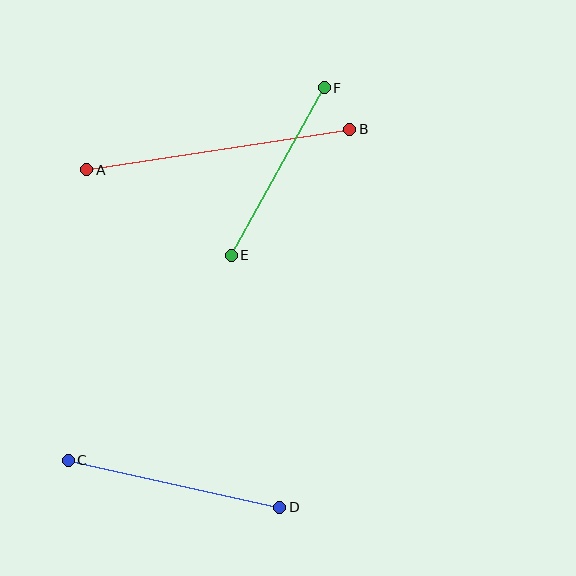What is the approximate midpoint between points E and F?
The midpoint is at approximately (278, 172) pixels.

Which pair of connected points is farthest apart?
Points A and B are farthest apart.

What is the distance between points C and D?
The distance is approximately 217 pixels.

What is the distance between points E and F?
The distance is approximately 192 pixels.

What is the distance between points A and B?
The distance is approximately 266 pixels.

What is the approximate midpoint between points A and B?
The midpoint is at approximately (218, 150) pixels.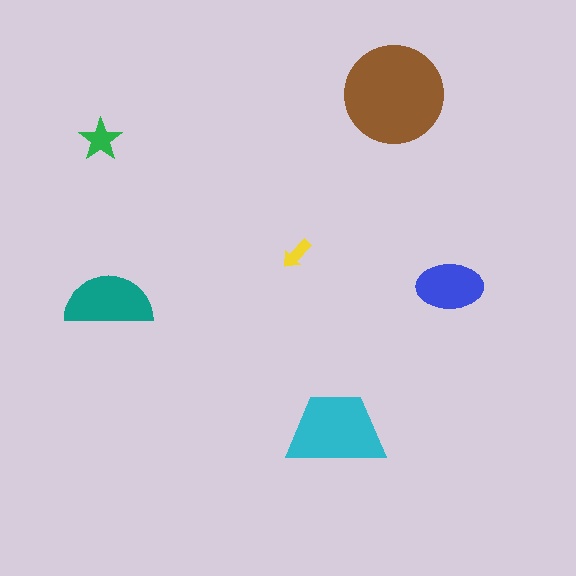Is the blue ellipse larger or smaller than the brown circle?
Smaller.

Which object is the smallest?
The yellow arrow.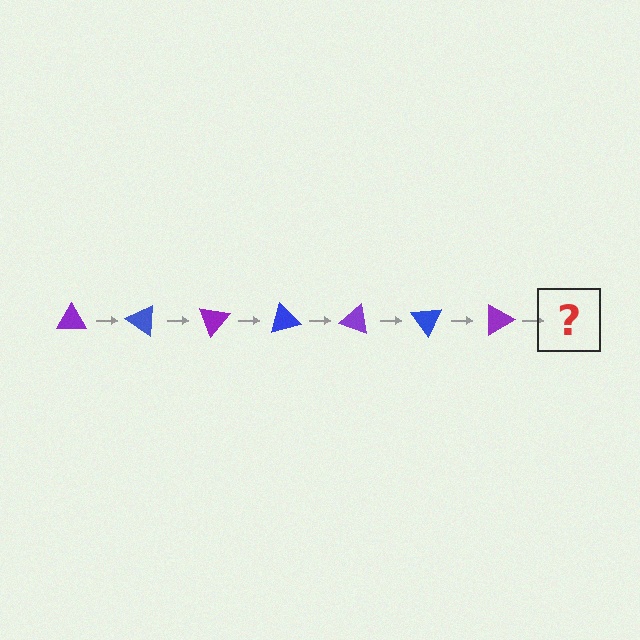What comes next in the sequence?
The next element should be a blue triangle, rotated 245 degrees from the start.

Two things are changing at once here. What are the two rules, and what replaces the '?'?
The two rules are that it rotates 35 degrees each step and the color cycles through purple and blue. The '?' should be a blue triangle, rotated 245 degrees from the start.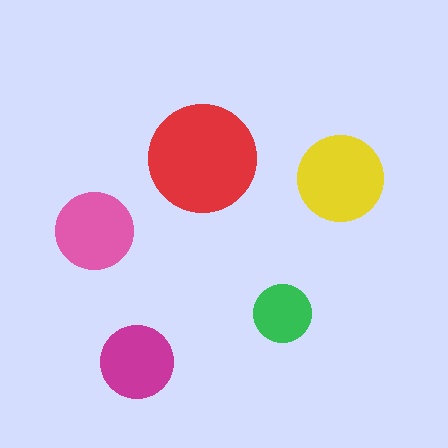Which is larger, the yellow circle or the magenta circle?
The yellow one.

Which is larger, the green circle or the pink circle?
The pink one.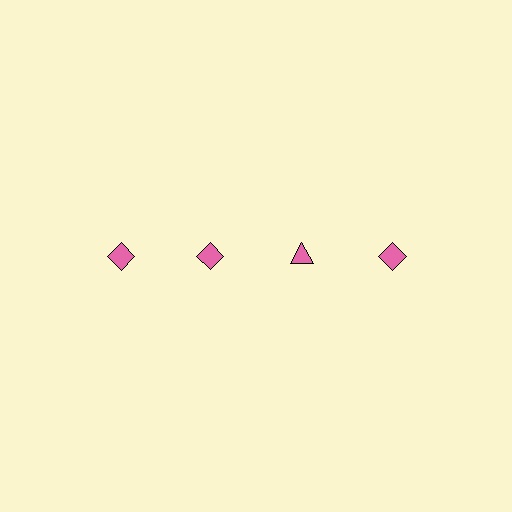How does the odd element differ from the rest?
It has a different shape: triangle instead of diamond.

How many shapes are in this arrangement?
There are 4 shapes arranged in a grid pattern.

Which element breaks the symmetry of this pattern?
The pink triangle in the top row, center column breaks the symmetry. All other shapes are pink diamonds.